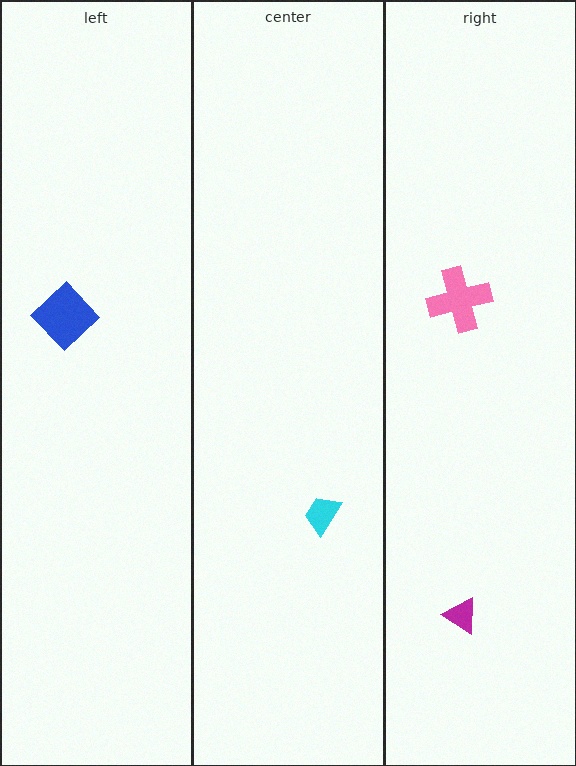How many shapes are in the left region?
1.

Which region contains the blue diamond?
The left region.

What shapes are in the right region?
The magenta triangle, the pink cross.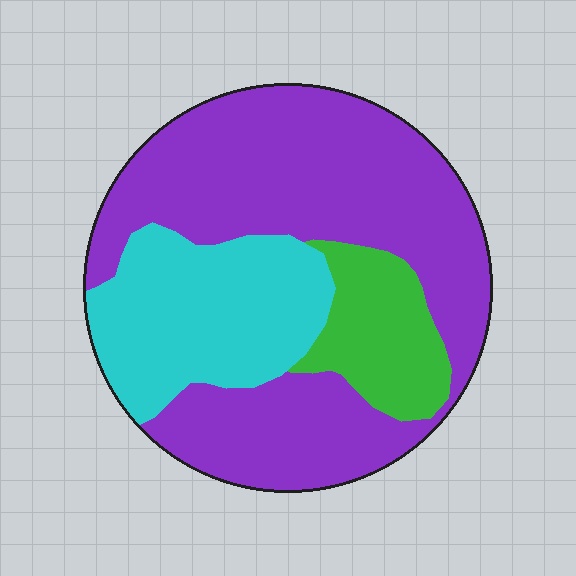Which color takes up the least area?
Green, at roughly 15%.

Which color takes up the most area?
Purple, at roughly 60%.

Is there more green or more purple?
Purple.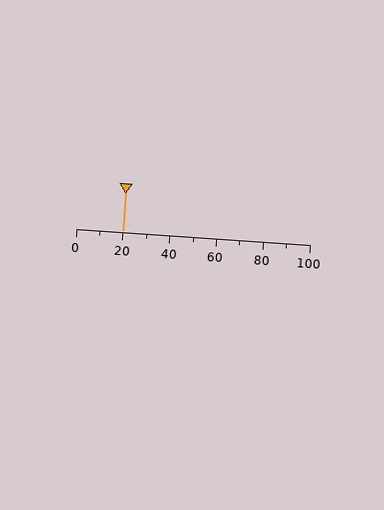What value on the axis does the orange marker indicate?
The marker indicates approximately 20.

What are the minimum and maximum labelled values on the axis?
The axis runs from 0 to 100.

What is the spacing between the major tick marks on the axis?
The major ticks are spaced 20 apart.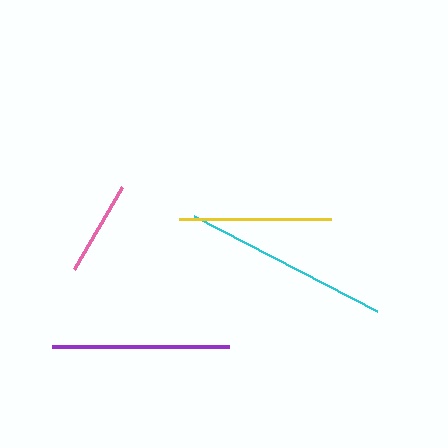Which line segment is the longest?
The cyan line is the longest at approximately 207 pixels.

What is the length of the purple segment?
The purple segment is approximately 177 pixels long.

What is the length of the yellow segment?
The yellow segment is approximately 153 pixels long.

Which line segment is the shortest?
The pink line is the shortest at approximately 95 pixels.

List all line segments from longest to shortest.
From longest to shortest: cyan, purple, yellow, pink.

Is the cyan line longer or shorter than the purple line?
The cyan line is longer than the purple line.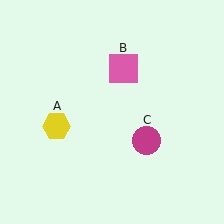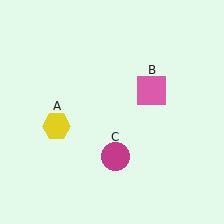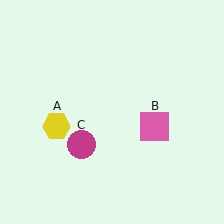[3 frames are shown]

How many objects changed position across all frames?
2 objects changed position: pink square (object B), magenta circle (object C).